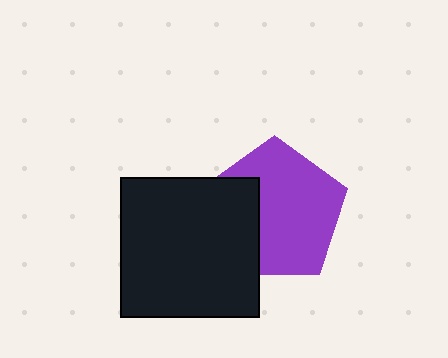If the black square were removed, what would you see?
You would see the complete purple pentagon.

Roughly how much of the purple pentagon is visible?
Most of it is visible (roughly 69%).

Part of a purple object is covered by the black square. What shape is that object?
It is a pentagon.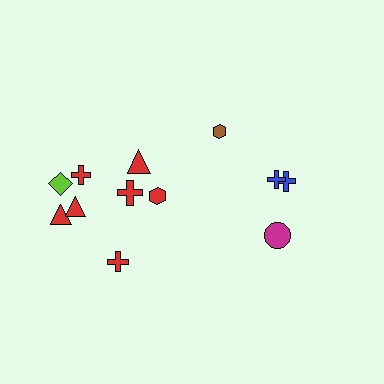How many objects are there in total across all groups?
There are 12 objects.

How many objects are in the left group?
There are 8 objects.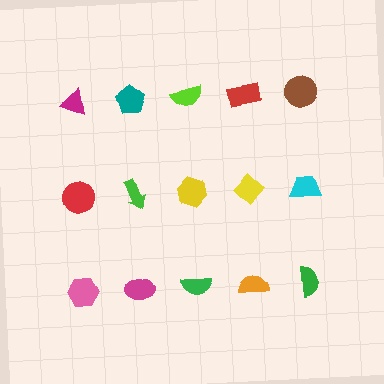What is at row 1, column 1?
A magenta triangle.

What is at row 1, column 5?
A brown circle.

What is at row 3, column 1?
A pink hexagon.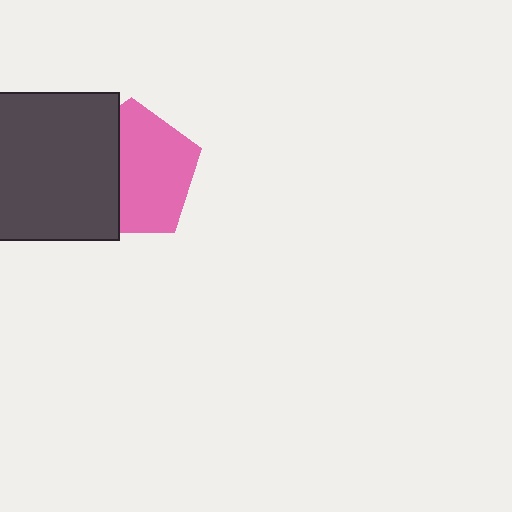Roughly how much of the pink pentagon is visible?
About half of it is visible (roughly 61%).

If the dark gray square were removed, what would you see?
You would see the complete pink pentagon.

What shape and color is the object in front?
The object in front is a dark gray square.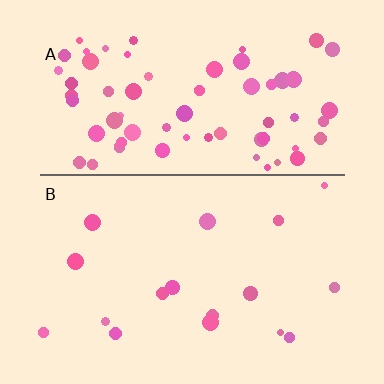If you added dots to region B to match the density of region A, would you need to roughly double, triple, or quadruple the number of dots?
Approximately quadruple.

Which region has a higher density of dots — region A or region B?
A (the top).